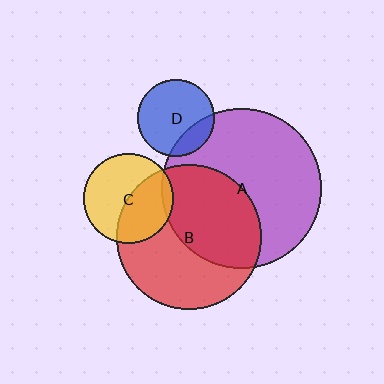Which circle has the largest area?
Circle A (purple).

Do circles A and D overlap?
Yes.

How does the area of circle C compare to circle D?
Approximately 1.4 times.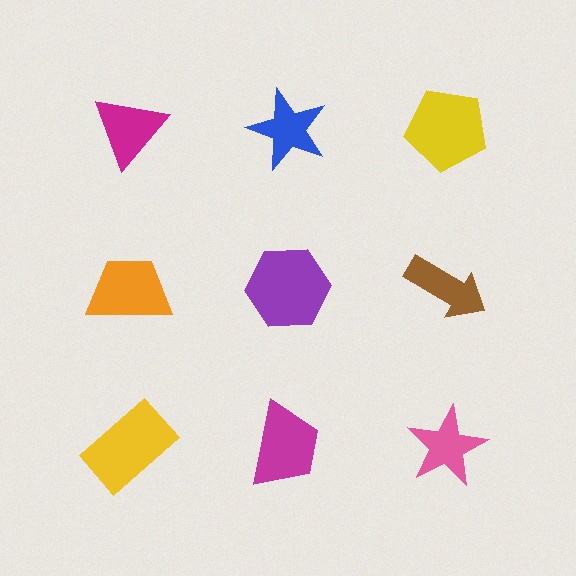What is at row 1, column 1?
A magenta triangle.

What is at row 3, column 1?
A yellow rectangle.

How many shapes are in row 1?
3 shapes.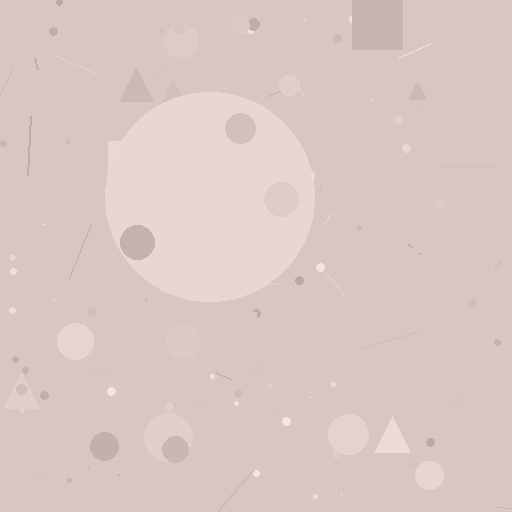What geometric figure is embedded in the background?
A circle is embedded in the background.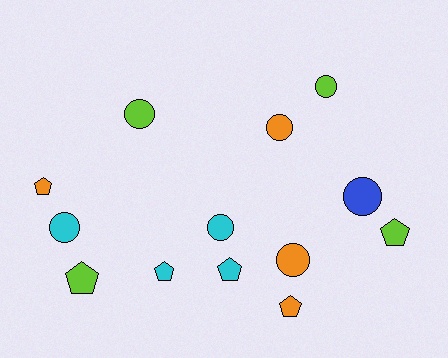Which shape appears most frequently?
Circle, with 7 objects.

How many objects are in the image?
There are 13 objects.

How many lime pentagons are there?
There are 2 lime pentagons.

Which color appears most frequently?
Cyan, with 4 objects.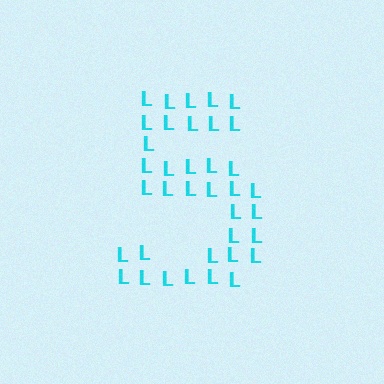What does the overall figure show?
The overall figure shows the digit 5.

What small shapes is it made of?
It is made of small letter L's.